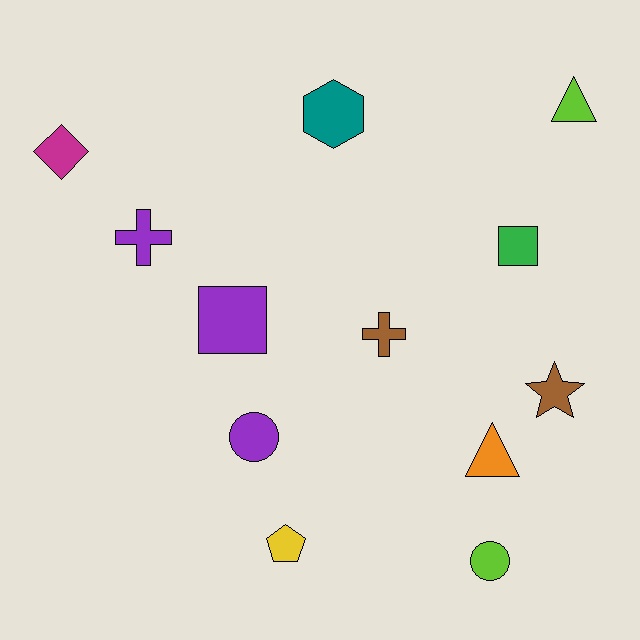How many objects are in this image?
There are 12 objects.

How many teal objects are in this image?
There is 1 teal object.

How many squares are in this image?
There are 2 squares.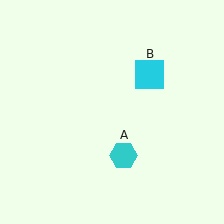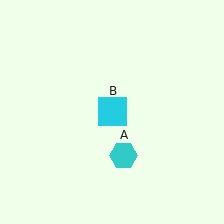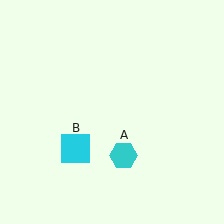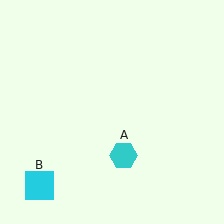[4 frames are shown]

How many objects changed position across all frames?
1 object changed position: cyan square (object B).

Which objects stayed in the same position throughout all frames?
Cyan hexagon (object A) remained stationary.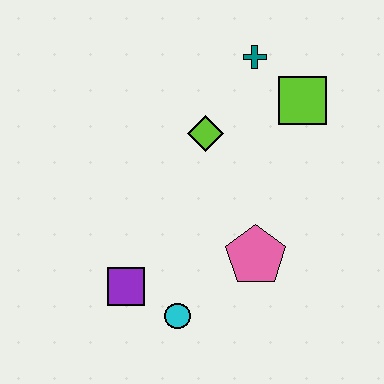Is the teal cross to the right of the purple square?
Yes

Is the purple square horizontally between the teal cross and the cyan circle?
No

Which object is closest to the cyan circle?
The purple square is closest to the cyan circle.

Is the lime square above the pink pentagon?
Yes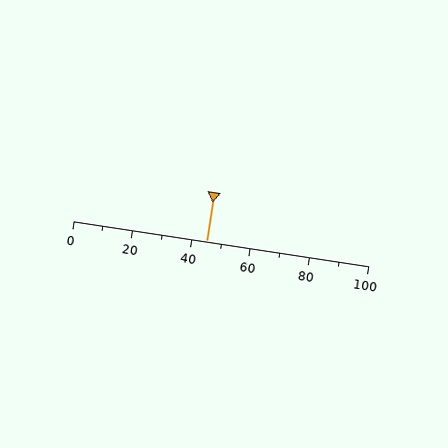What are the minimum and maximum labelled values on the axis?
The axis runs from 0 to 100.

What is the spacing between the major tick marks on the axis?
The major ticks are spaced 20 apart.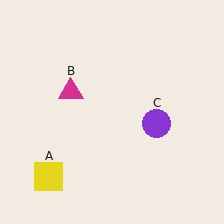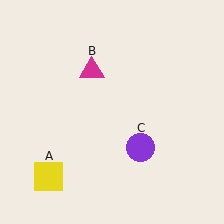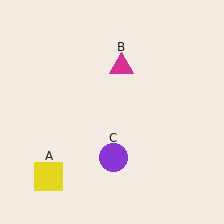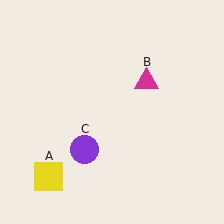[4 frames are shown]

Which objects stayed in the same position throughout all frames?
Yellow square (object A) remained stationary.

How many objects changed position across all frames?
2 objects changed position: magenta triangle (object B), purple circle (object C).